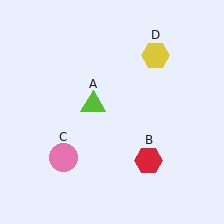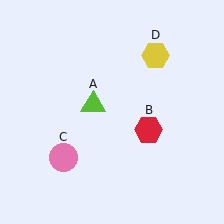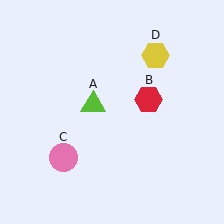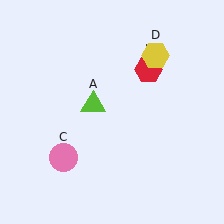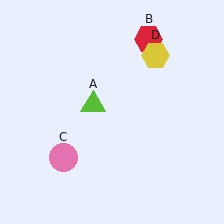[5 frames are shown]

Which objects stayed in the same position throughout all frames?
Lime triangle (object A) and pink circle (object C) and yellow hexagon (object D) remained stationary.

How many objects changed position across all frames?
1 object changed position: red hexagon (object B).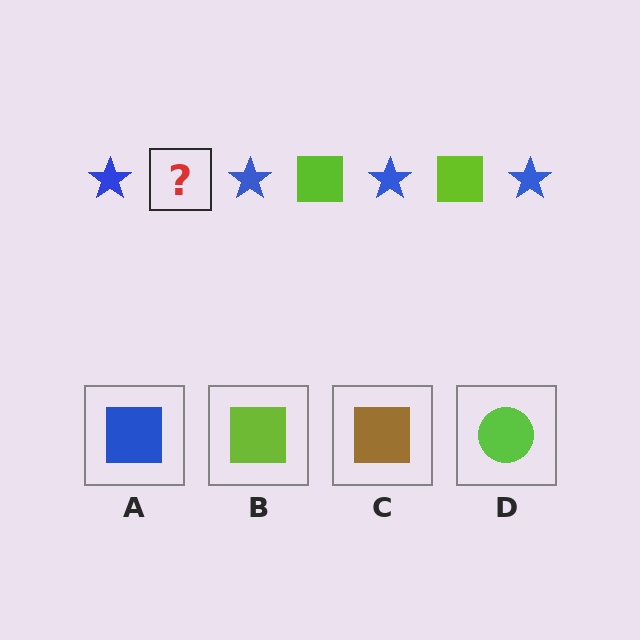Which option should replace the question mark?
Option B.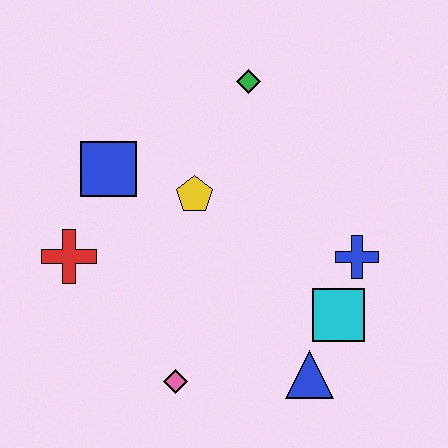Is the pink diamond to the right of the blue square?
Yes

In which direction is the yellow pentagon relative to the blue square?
The yellow pentagon is to the right of the blue square.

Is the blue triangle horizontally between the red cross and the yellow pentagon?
No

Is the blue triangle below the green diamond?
Yes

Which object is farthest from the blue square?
The blue triangle is farthest from the blue square.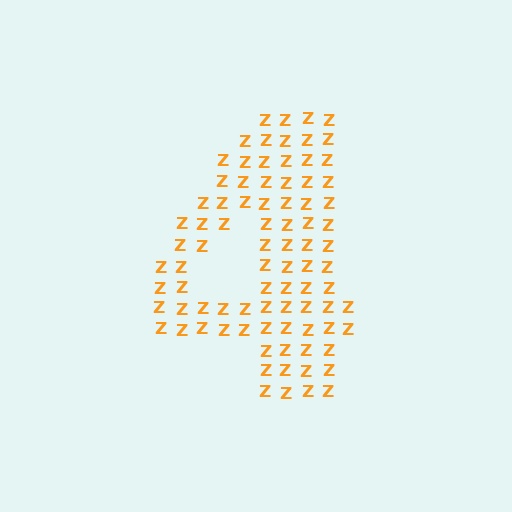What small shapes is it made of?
It is made of small letter Z's.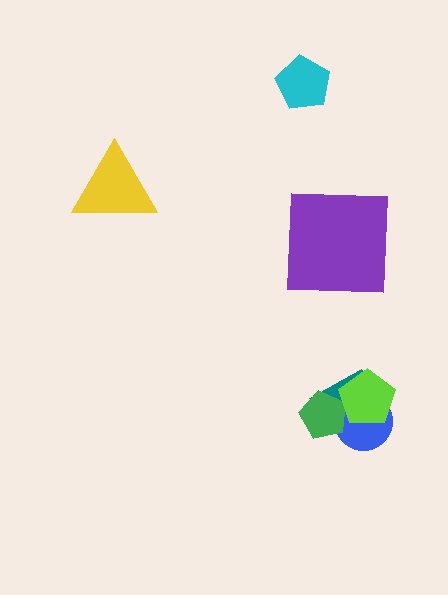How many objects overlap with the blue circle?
3 objects overlap with the blue circle.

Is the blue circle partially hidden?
Yes, it is partially covered by another shape.